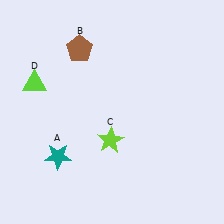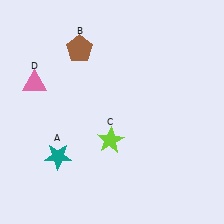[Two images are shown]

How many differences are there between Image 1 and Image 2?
There is 1 difference between the two images.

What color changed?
The triangle (D) changed from lime in Image 1 to pink in Image 2.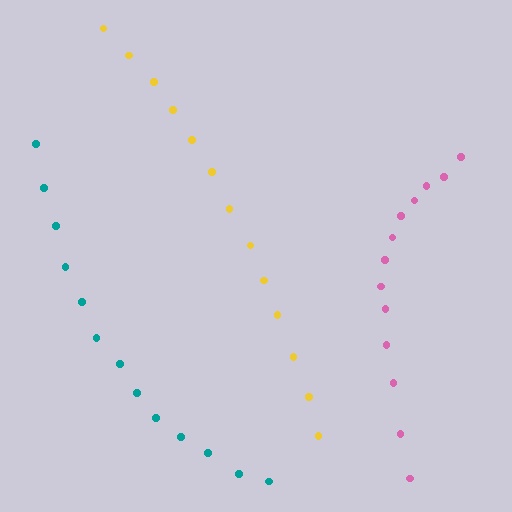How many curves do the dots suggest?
There are 3 distinct paths.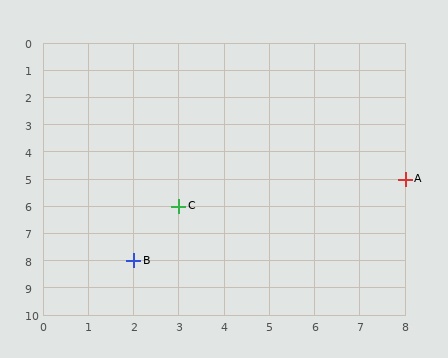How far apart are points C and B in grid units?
Points C and B are 1 column and 2 rows apart (about 2.2 grid units diagonally).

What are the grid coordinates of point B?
Point B is at grid coordinates (2, 8).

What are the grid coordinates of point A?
Point A is at grid coordinates (8, 5).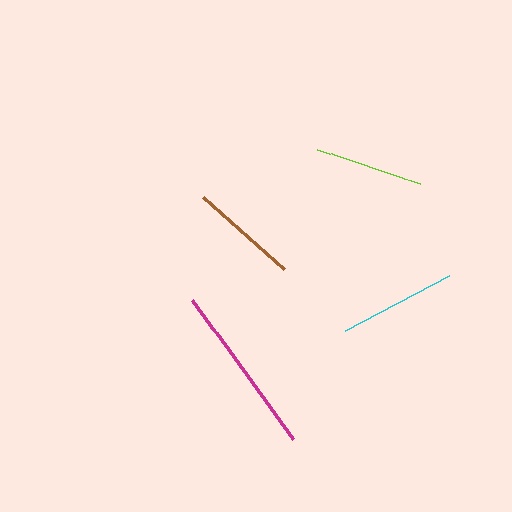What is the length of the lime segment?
The lime segment is approximately 108 pixels long.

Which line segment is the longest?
The magenta line is the longest at approximately 171 pixels.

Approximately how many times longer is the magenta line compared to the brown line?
The magenta line is approximately 1.6 times the length of the brown line.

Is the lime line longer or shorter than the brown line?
The brown line is longer than the lime line.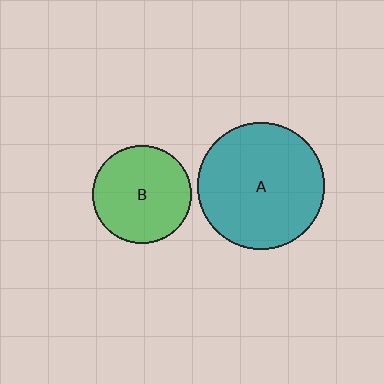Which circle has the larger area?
Circle A (teal).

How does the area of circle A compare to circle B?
Approximately 1.7 times.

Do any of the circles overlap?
No, none of the circles overlap.